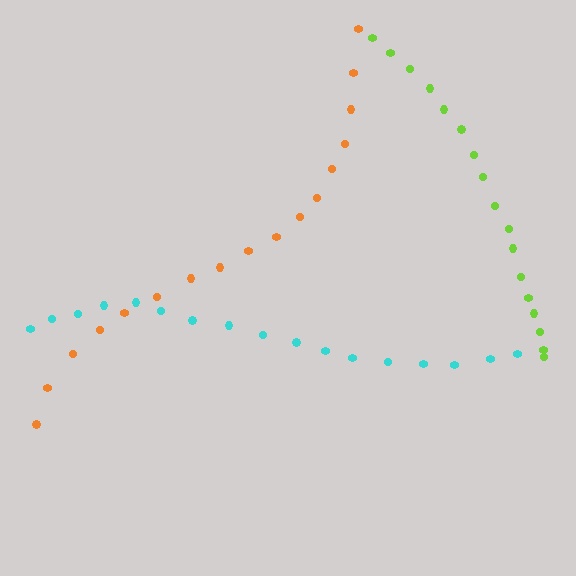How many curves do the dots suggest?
There are 3 distinct paths.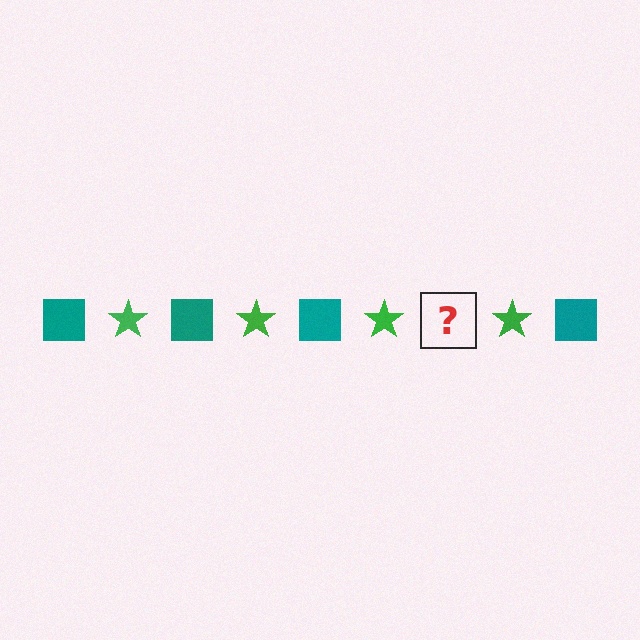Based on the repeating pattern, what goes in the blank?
The blank should be a teal square.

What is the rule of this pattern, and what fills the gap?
The rule is that the pattern alternates between teal square and green star. The gap should be filled with a teal square.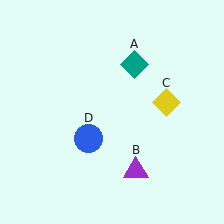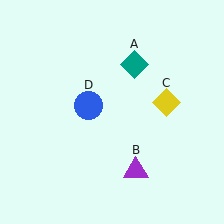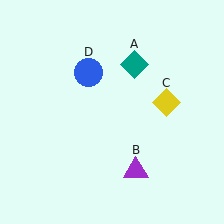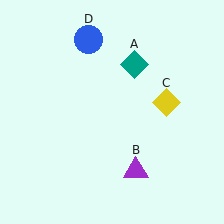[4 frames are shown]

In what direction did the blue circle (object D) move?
The blue circle (object D) moved up.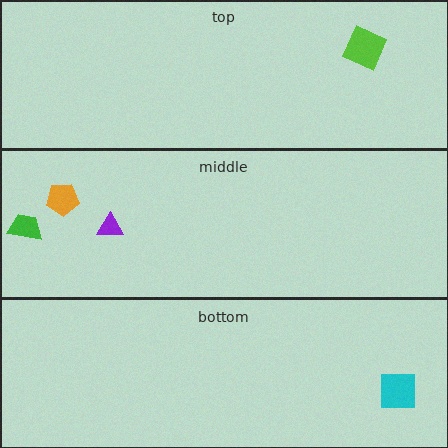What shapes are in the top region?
The lime diamond.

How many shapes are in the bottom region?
1.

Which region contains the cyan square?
The bottom region.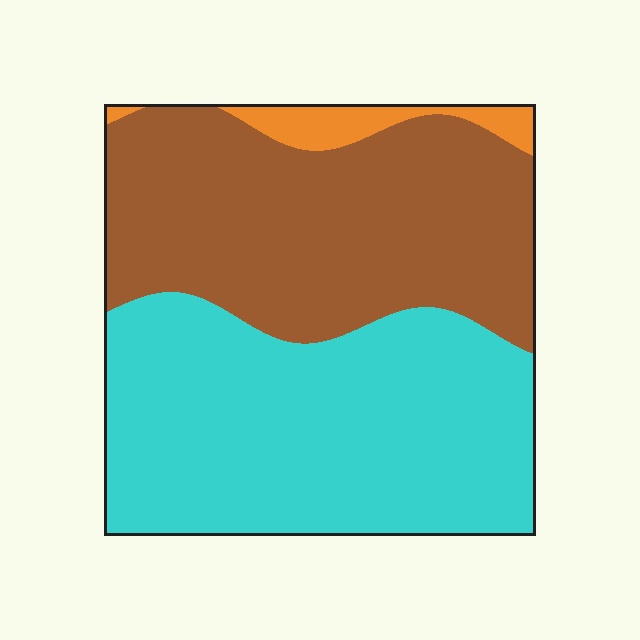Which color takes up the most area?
Cyan, at roughly 50%.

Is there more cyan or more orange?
Cyan.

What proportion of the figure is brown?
Brown covers 45% of the figure.